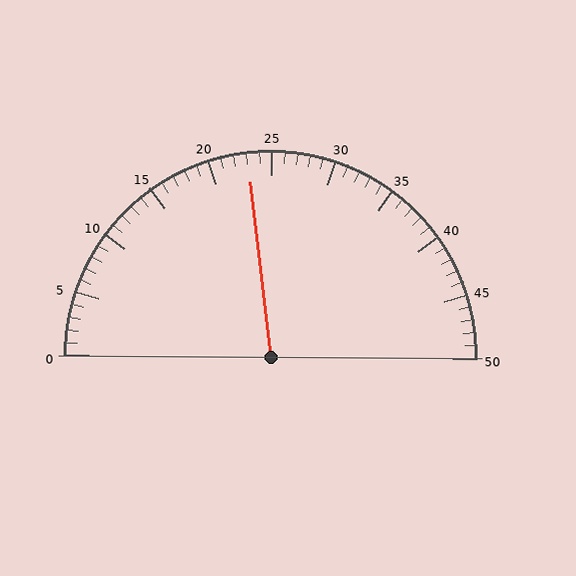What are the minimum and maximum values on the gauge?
The gauge ranges from 0 to 50.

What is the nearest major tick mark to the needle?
The nearest major tick mark is 25.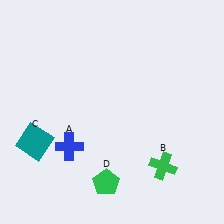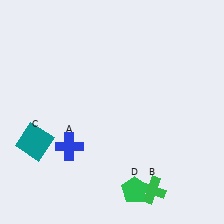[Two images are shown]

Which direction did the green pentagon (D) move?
The green pentagon (D) moved right.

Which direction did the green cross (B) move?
The green cross (B) moved down.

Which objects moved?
The objects that moved are: the green cross (B), the green pentagon (D).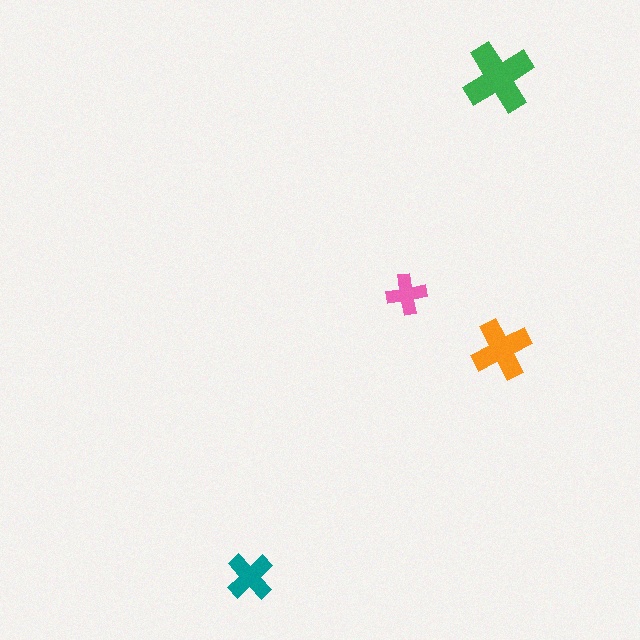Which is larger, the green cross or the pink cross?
The green one.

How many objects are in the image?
There are 4 objects in the image.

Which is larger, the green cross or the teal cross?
The green one.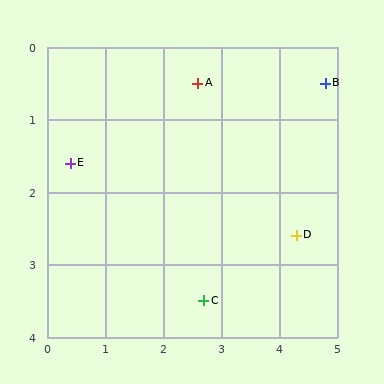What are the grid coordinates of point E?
Point E is at approximately (0.4, 1.6).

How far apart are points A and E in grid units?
Points A and E are about 2.5 grid units apart.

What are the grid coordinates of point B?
Point B is at approximately (4.8, 0.5).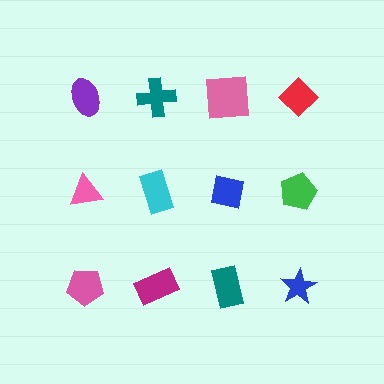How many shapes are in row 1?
4 shapes.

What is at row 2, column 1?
A pink triangle.